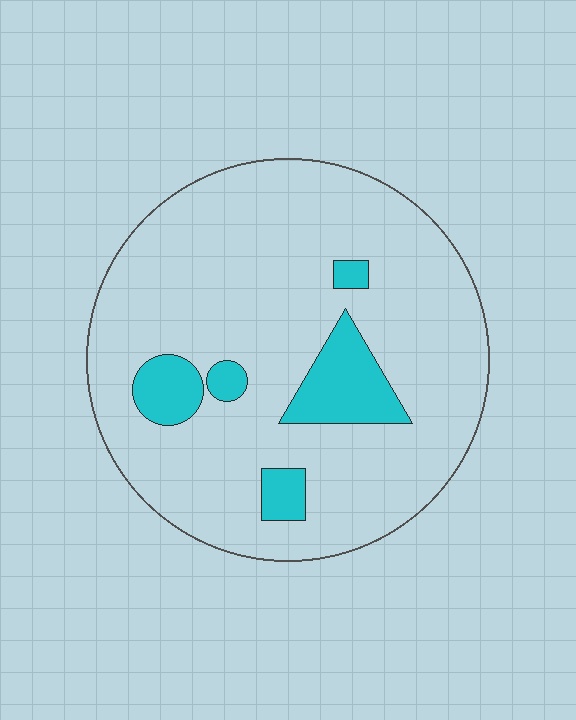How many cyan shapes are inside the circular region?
5.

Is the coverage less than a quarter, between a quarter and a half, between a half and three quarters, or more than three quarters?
Less than a quarter.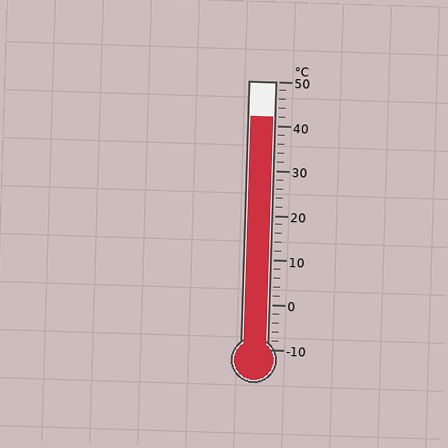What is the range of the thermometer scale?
The thermometer scale ranges from -10°C to 50°C.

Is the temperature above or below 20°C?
The temperature is above 20°C.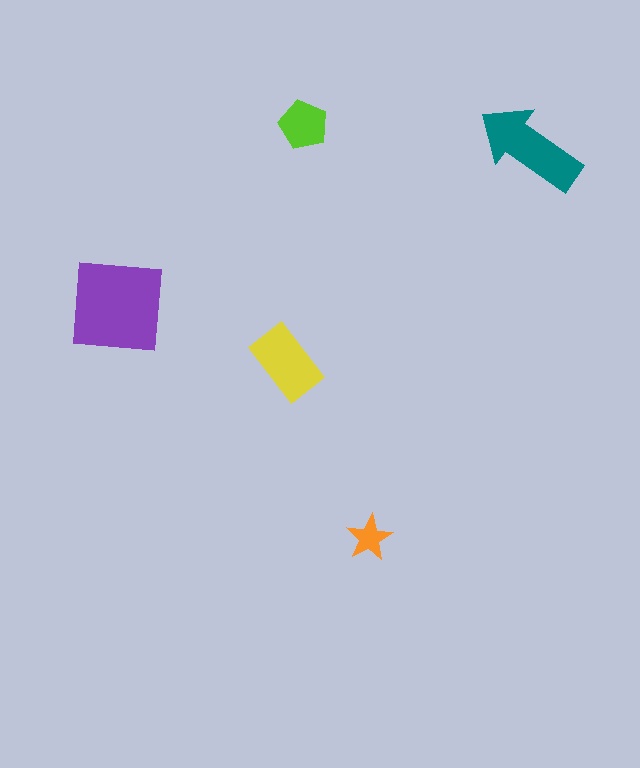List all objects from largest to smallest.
The purple square, the teal arrow, the yellow rectangle, the lime pentagon, the orange star.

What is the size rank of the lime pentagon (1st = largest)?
4th.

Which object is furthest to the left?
The purple square is leftmost.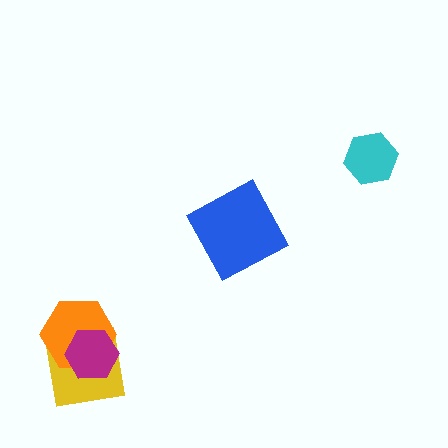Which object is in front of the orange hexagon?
The magenta hexagon is in front of the orange hexagon.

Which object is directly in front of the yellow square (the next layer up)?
The orange hexagon is directly in front of the yellow square.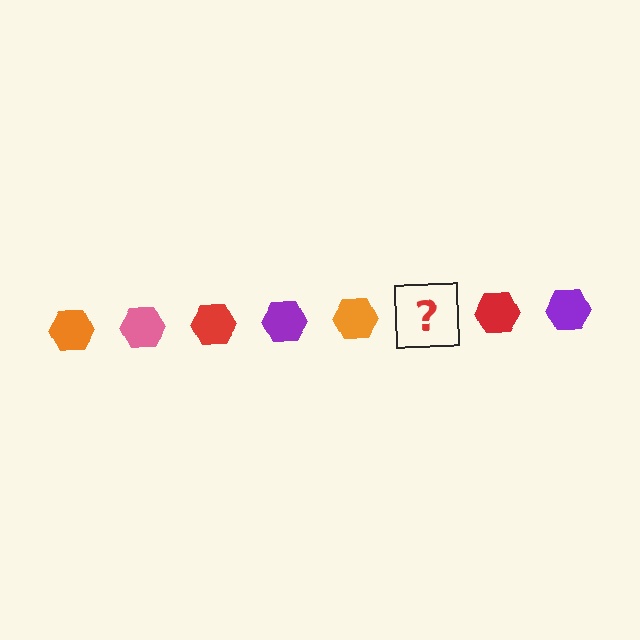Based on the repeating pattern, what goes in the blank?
The blank should be a pink hexagon.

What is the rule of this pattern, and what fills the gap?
The rule is that the pattern cycles through orange, pink, red, purple hexagons. The gap should be filled with a pink hexagon.